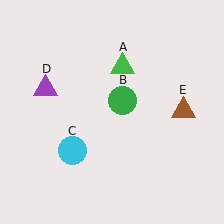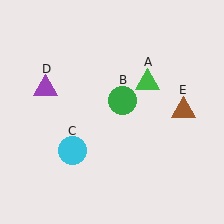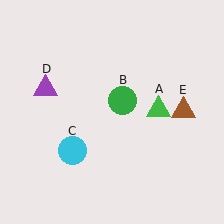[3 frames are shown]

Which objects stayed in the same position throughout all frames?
Green circle (object B) and cyan circle (object C) and purple triangle (object D) and brown triangle (object E) remained stationary.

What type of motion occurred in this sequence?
The green triangle (object A) rotated clockwise around the center of the scene.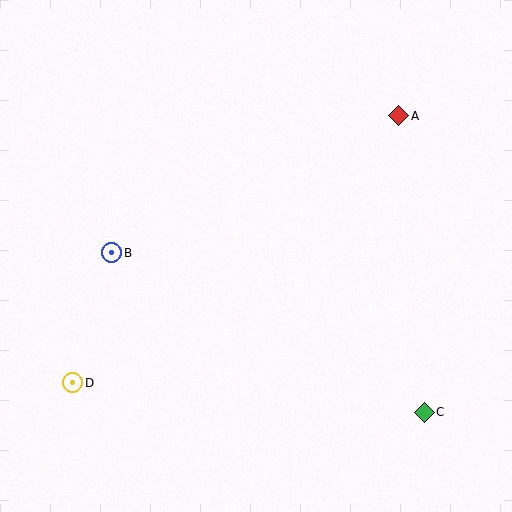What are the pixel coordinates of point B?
Point B is at (112, 253).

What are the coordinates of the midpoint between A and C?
The midpoint between A and C is at (412, 264).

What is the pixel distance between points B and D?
The distance between B and D is 136 pixels.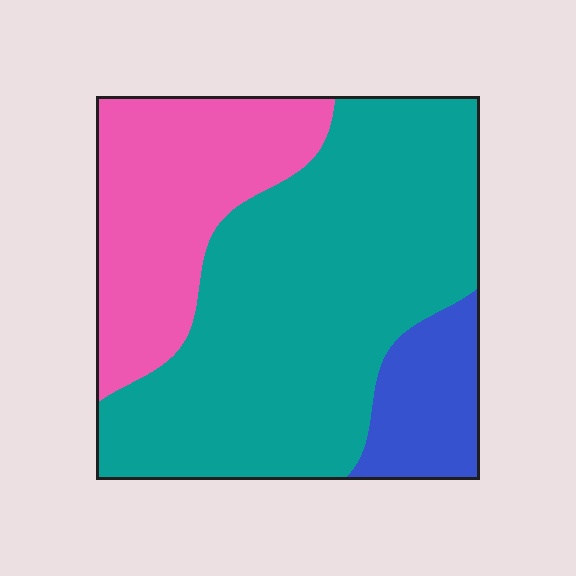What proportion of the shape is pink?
Pink covers around 30% of the shape.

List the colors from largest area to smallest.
From largest to smallest: teal, pink, blue.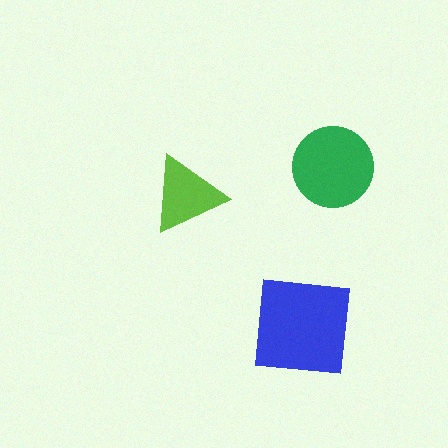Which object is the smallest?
The lime triangle.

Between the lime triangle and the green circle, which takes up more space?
The green circle.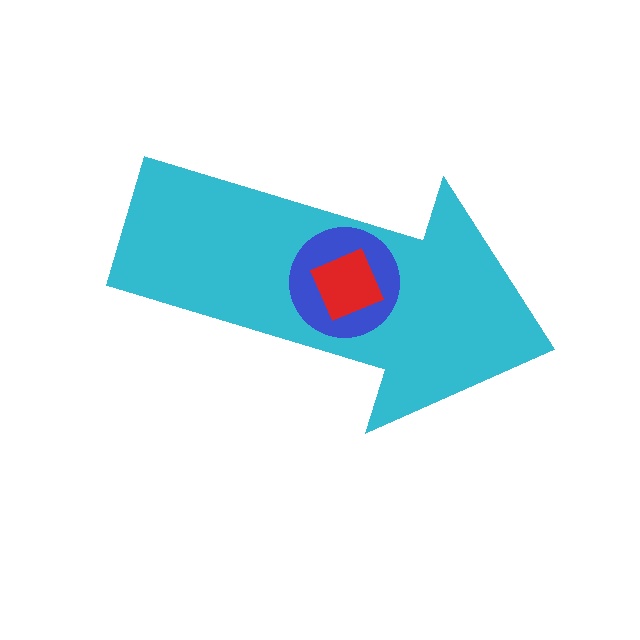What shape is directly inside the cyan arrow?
The blue circle.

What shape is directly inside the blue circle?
The red square.